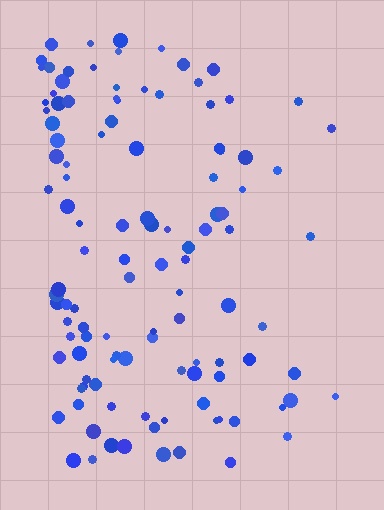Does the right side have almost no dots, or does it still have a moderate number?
Still a moderate number, just noticeably fewer than the left.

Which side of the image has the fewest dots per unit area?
The right.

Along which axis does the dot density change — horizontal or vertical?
Horizontal.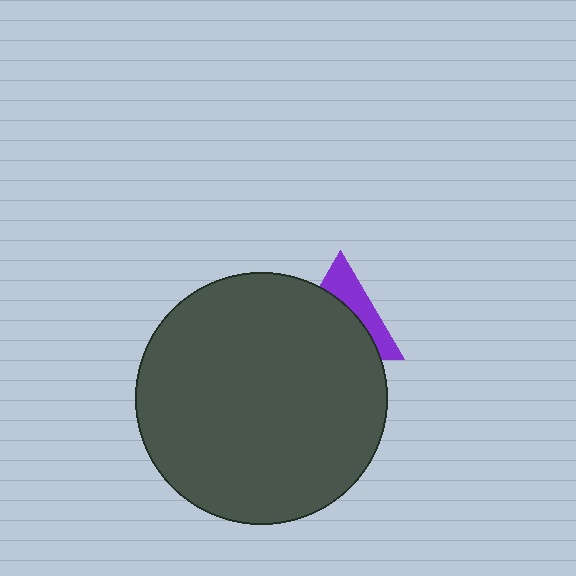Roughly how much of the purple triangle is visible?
A small part of it is visible (roughly 37%).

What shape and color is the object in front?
The object in front is a dark gray circle.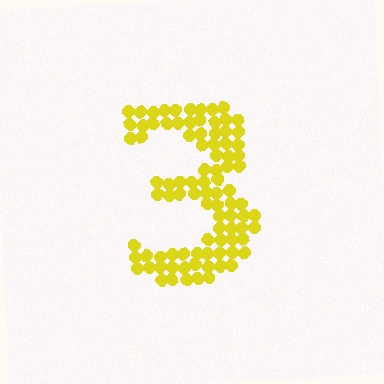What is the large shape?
The large shape is the digit 3.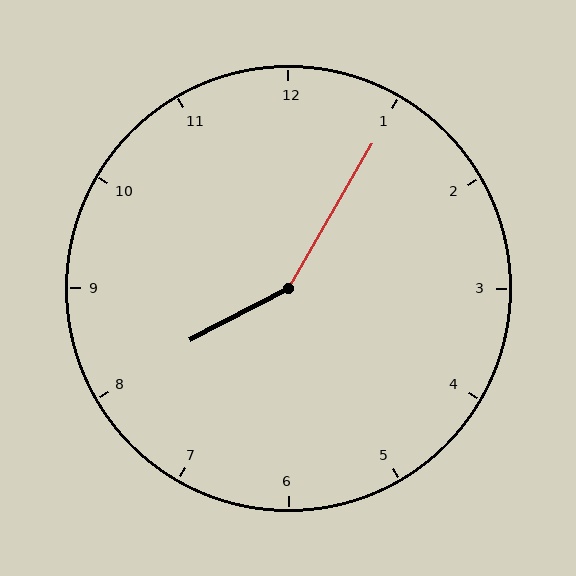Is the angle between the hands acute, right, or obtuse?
It is obtuse.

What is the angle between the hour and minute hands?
Approximately 148 degrees.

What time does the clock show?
8:05.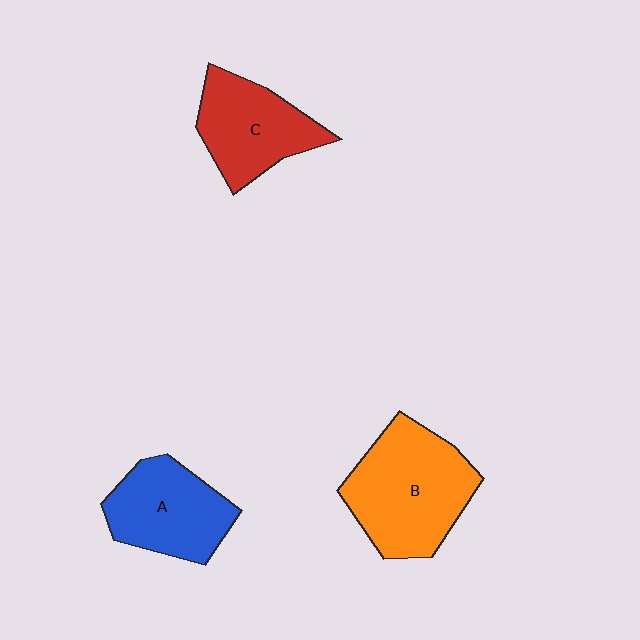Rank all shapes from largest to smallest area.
From largest to smallest: B (orange), A (blue), C (red).